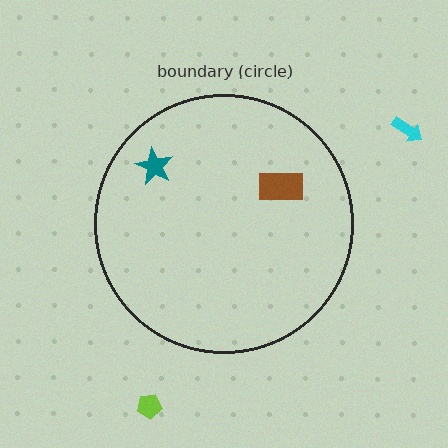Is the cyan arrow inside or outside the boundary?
Outside.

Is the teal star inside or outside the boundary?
Inside.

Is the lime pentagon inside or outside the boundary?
Outside.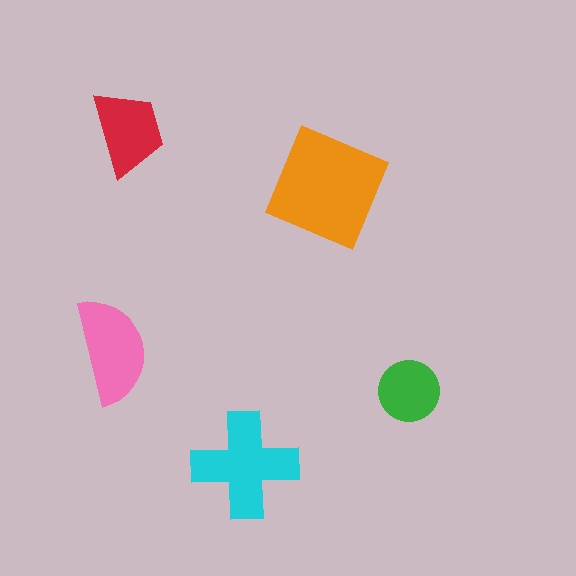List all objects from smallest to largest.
The green circle, the red trapezoid, the pink semicircle, the cyan cross, the orange square.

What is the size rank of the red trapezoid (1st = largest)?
4th.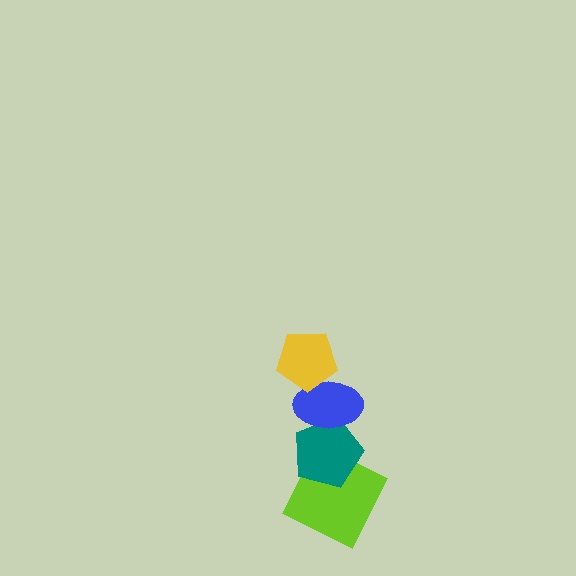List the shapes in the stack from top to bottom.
From top to bottom: the yellow pentagon, the blue ellipse, the teal pentagon, the lime square.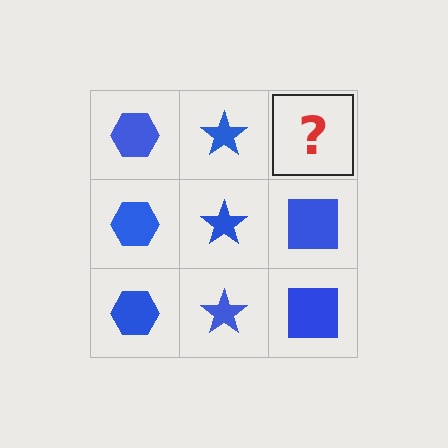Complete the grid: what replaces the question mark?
The question mark should be replaced with a blue square.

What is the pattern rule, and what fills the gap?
The rule is that each column has a consistent shape. The gap should be filled with a blue square.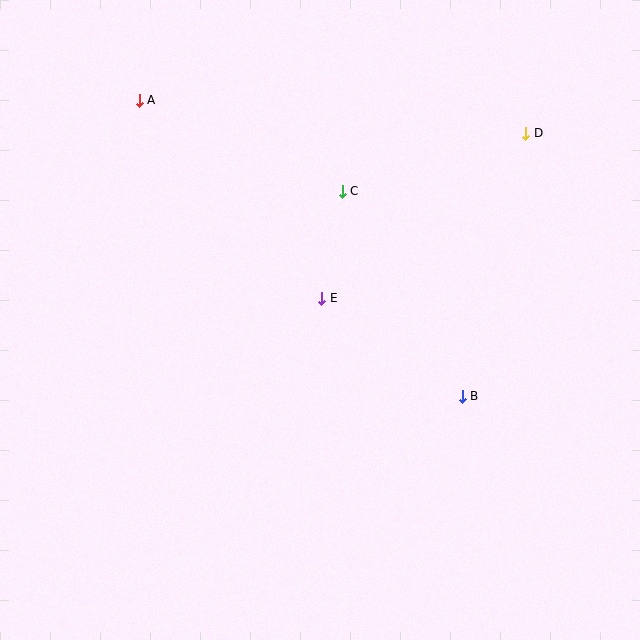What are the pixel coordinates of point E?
Point E is at (322, 298).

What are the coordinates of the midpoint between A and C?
The midpoint between A and C is at (241, 146).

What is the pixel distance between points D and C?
The distance between D and C is 193 pixels.